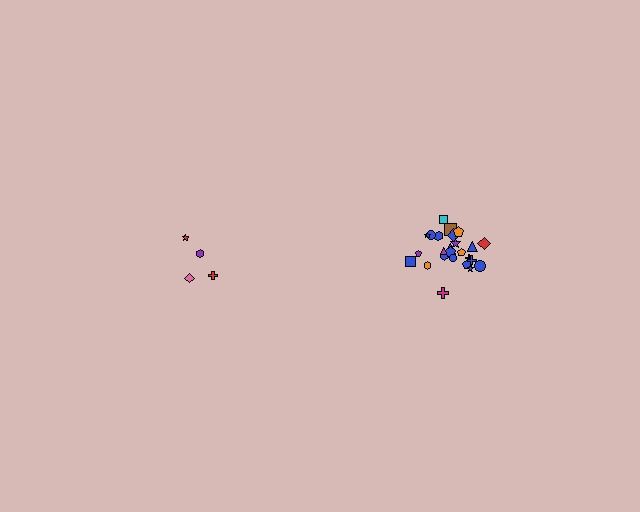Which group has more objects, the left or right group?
The right group.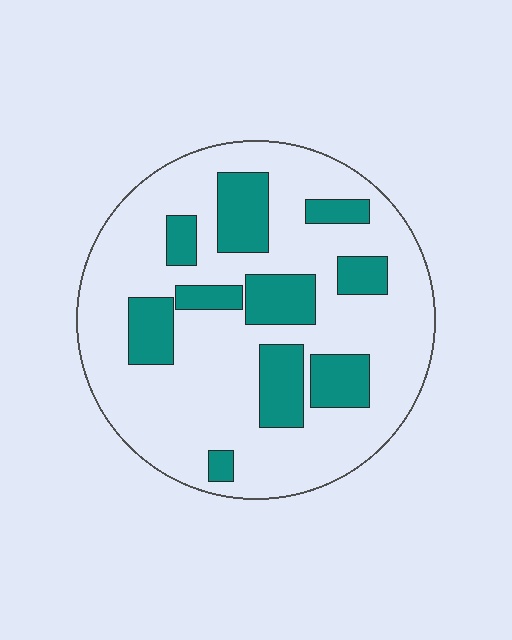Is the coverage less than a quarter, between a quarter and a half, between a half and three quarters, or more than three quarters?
Between a quarter and a half.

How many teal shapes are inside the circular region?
10.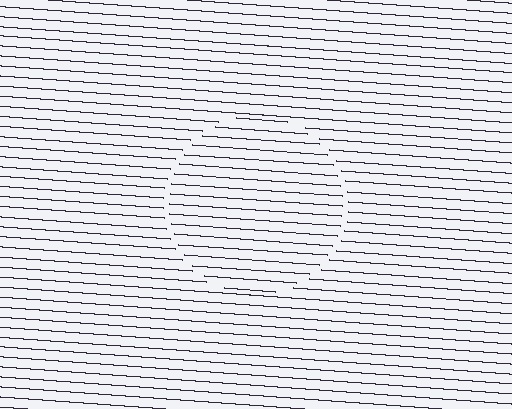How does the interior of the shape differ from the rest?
The interior of the shape contains the same grating, shifted by half a period — the contour is defined by the phase discontinuity where line-ends from the inner and outer gratings abut.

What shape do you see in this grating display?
An illusory circle. The interior of the shape contains the same grating, shifted by half a period — the contour is defined by the phase discontinuity where line-ends from the inner and outer gratings abut.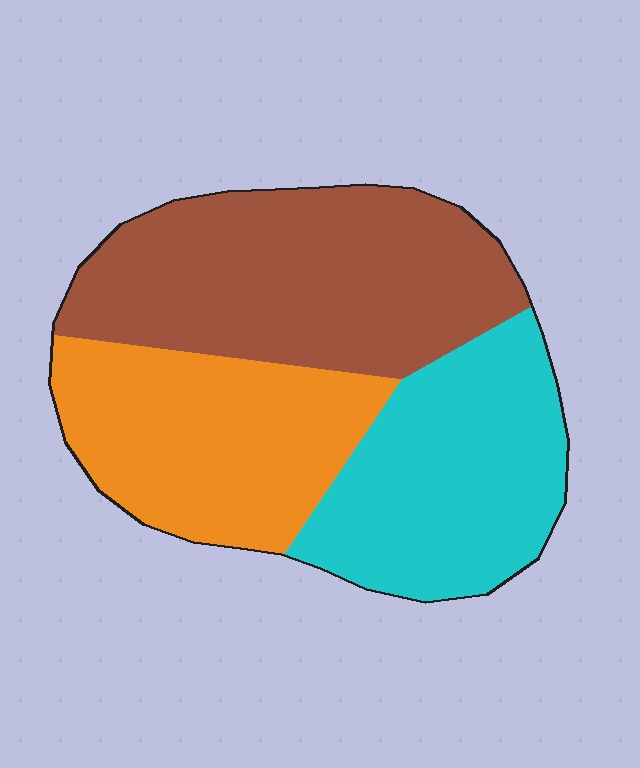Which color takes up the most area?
Brown, at roughly 40%.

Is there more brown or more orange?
Brown.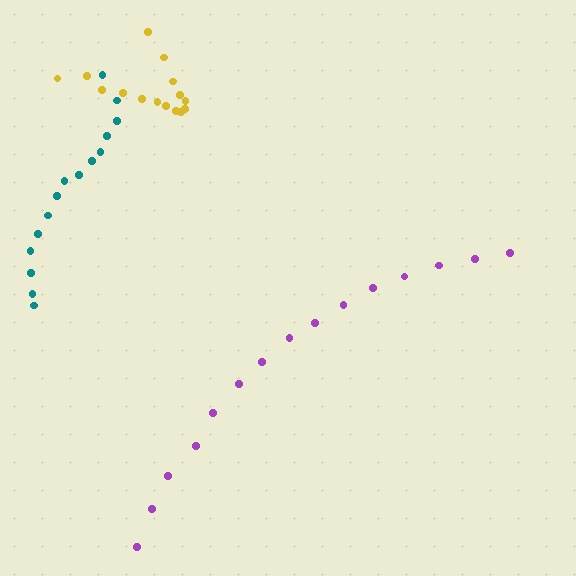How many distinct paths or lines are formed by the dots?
There are 3 distinct paths.